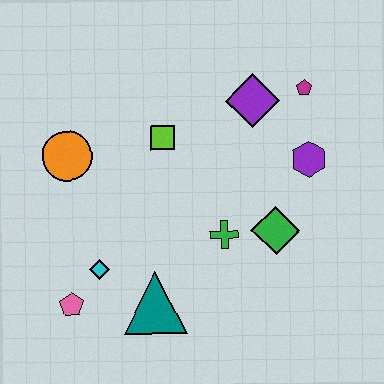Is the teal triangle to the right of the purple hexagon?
No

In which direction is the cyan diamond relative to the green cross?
The cyan diamond is to the left of the green cross.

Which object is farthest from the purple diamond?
The pink pentagon is farthest from the purple diamond.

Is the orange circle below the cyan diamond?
No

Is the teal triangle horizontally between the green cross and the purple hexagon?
No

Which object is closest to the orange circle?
The lime square is closest to the orange circle.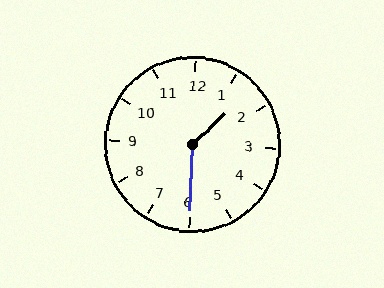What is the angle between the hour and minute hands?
Approximately 135 degrees.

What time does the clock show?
1:30.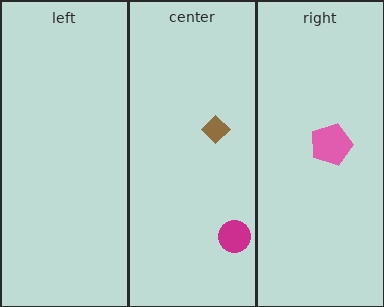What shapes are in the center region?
The magenta circle, the brown diamond.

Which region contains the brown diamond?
The center region.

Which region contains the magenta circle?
The center region.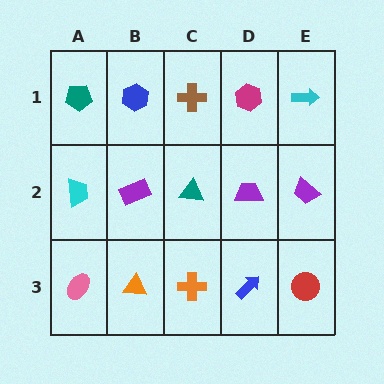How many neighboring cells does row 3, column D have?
3.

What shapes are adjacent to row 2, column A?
A teal pentagon (row 1, column A), a pink ellipse (row 3, column A), a purple rectangle (row 2, column B).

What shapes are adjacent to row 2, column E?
A cyan arrow (row 1, column E), a red circle (row 3, column E), a purple trapezoid (row 2, column D).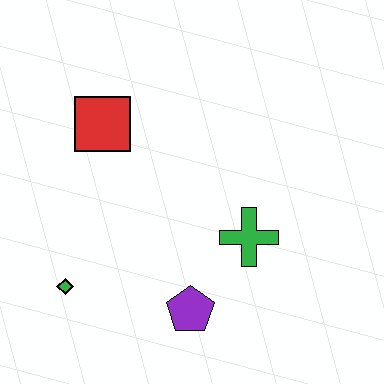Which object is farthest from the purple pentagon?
The red square is farthest from the purple pentagon.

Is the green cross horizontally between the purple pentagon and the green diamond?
No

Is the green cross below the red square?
Yes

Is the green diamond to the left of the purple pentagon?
Yes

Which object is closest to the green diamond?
The purple pentagon is closest to the green diamond.